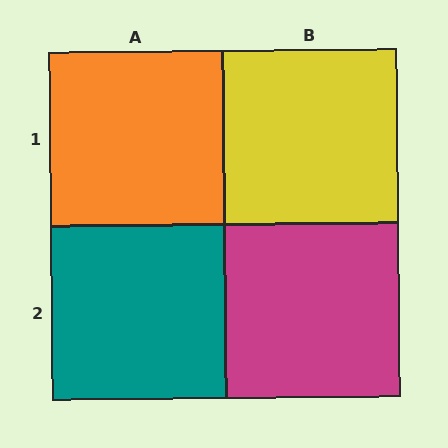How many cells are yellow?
1 cell is yellow.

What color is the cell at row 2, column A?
Teal.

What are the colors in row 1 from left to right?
Orange, yellow.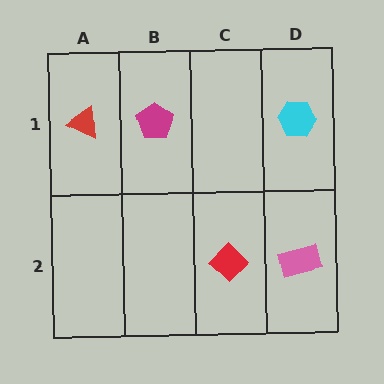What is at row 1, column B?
A magenta pentagon.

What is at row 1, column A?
A red triangle.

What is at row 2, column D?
A pink rectangle.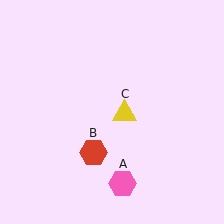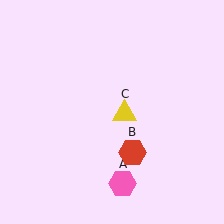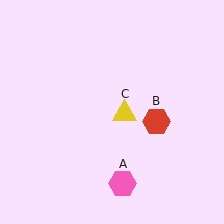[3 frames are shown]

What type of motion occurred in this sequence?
The red hexagon (object B) rotated counterclockwise around the center of the scene.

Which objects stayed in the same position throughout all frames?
Pink hexagon (object A) and yellow triangle (object C) remained stationary.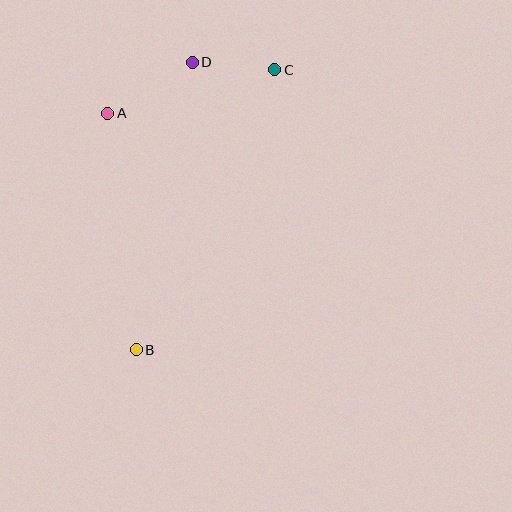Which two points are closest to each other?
Points C and D are closest to each other.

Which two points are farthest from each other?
Points B and C are farthest from each other.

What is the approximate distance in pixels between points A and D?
The distance between A and D is approximately 99 pixels.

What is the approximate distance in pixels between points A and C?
The distance between A and C is approximately 173 pixels.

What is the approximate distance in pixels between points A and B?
The distance between A and B is approximately 238 pixels.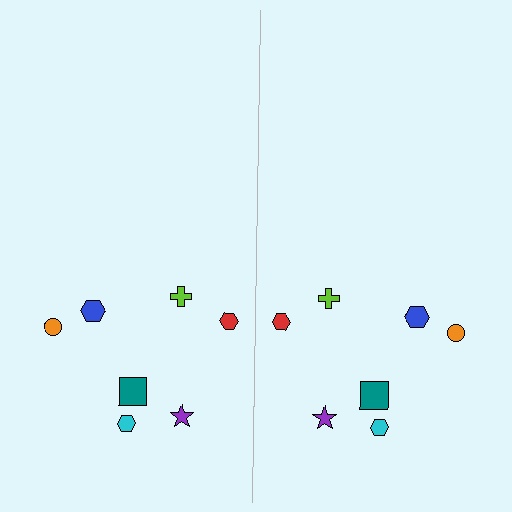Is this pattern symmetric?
Yes, this pattern has bilateral (reflection) symmetry.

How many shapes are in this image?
There are 14 shapes in this image.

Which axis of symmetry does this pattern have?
The pattern has a vertical axis of symmetry running through the center of the image.